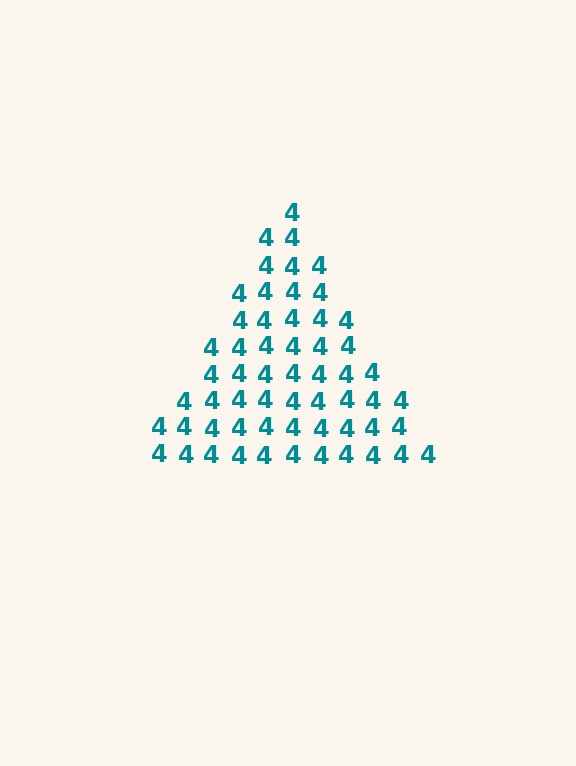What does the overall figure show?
The overall figure shows a triangle.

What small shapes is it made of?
It is made of small digit 4's.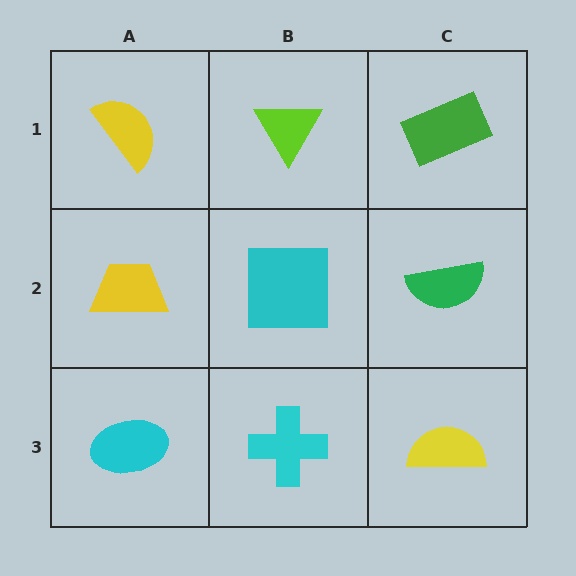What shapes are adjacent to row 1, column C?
A green semicircle (row 2, column C), a lime triangle (row 1, column B).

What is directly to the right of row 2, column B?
A green semicircle.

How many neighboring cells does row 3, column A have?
2.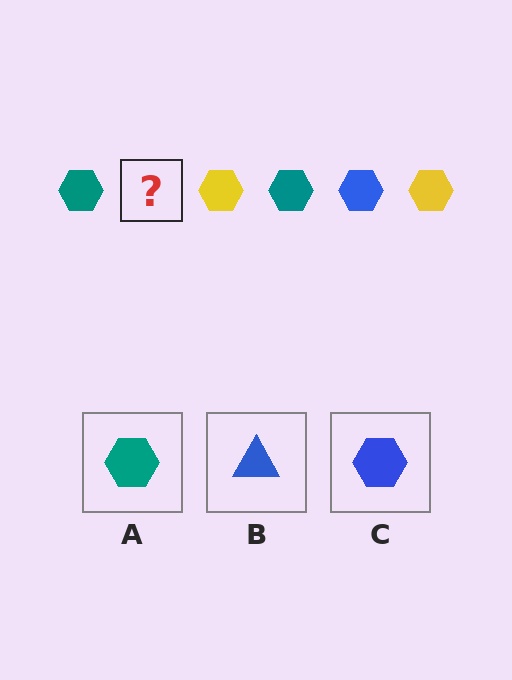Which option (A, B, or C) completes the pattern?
C.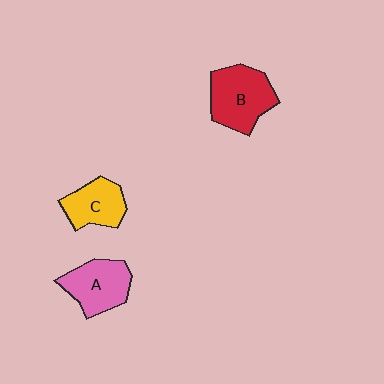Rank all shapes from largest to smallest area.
From largest to smallest: B (red), A (pink), C (yellow).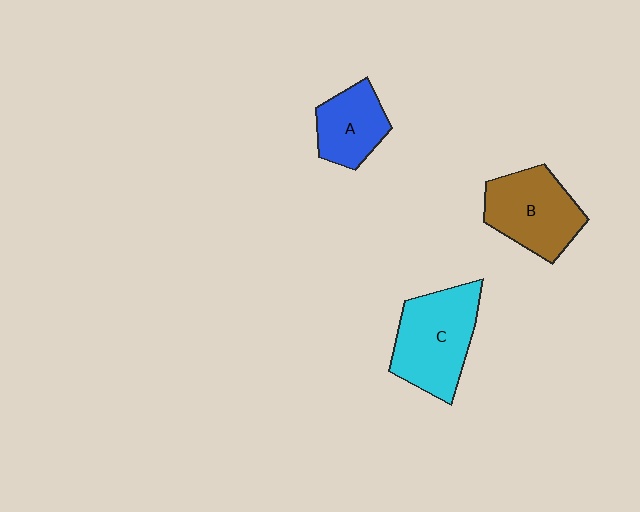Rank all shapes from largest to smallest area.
From largest to smallest: C (cyan), B (brown), A (blue).